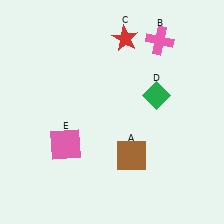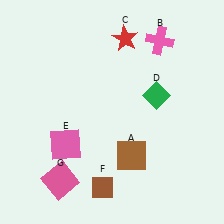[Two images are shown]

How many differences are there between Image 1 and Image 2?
There are 2 differences between the two images.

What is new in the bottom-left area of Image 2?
A pink square (G) was added in the bottom-left area of Image 2.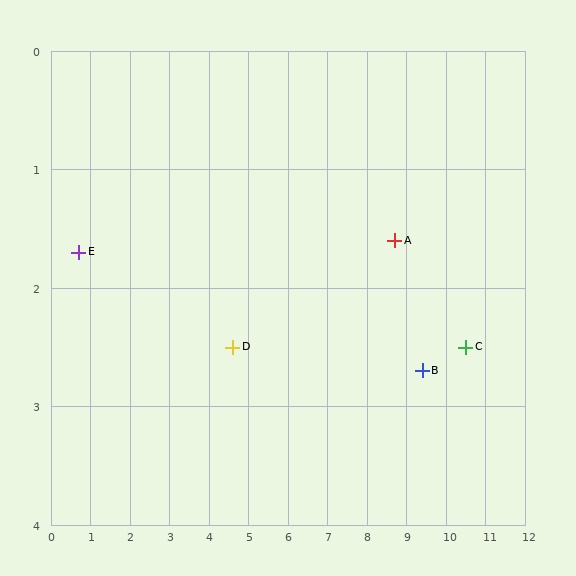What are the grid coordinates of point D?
Point D is at approximately (4.6, 2.5).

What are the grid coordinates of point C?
Point C is at approximately (10.5, 2.5).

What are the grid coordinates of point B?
Point B is at approximately (9.4, 2.7).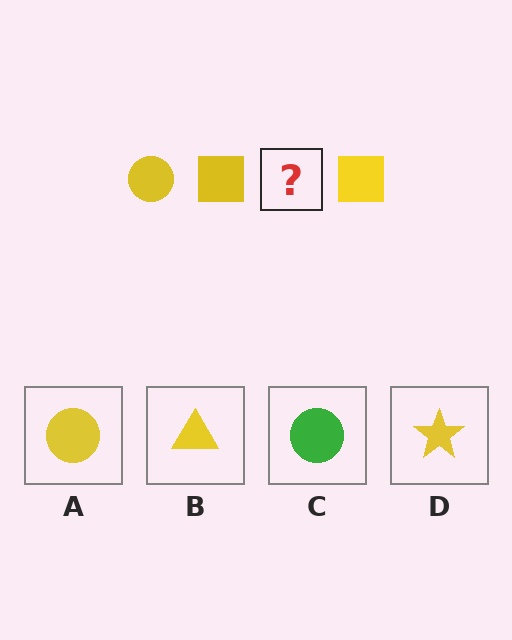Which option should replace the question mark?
Option A.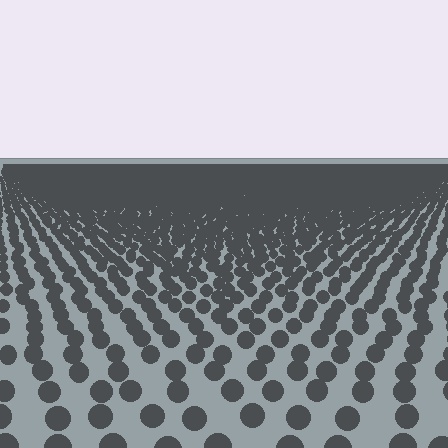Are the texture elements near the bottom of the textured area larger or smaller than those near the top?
Larger. Near the bottom, elements are closer to the viewer and appear at a bigger on-screen size.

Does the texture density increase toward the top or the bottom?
Density increases toward the top.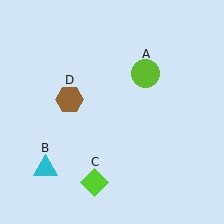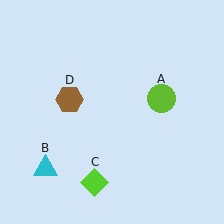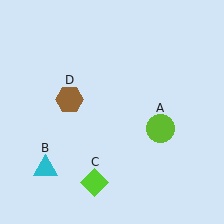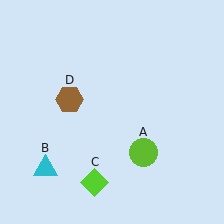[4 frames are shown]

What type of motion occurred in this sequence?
The lime circle (object A) rotated clockwise around the center of the scene.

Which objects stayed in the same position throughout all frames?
Cyan triangle (object B) and lime diamond (object C) and brown hexagon (object D) remained stationary.